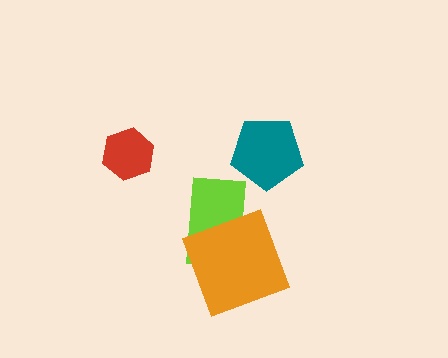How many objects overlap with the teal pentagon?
0 objects overlap with the teal pentagon.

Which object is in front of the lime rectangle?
The orange square is in front of the lime rectangle.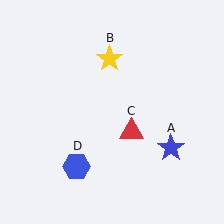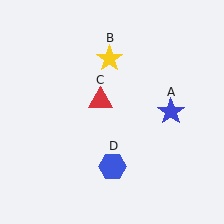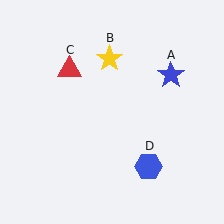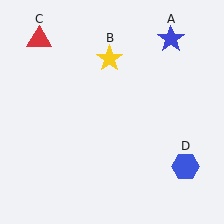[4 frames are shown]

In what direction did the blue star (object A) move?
The blue star (object A) moved up.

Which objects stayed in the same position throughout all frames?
Yellow star (object B) remained stationary.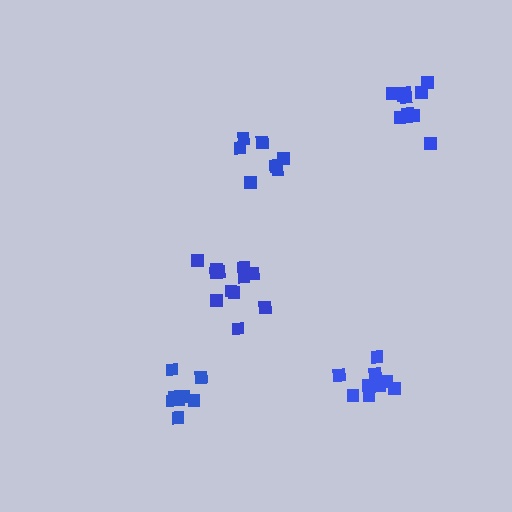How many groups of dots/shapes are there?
There are 5 groups.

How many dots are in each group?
Group 1: 11 dots, Group 2: 9 dots, Group 3: 8 dots, Group 4: 12 dots, Group 5: 7 dots (47 total).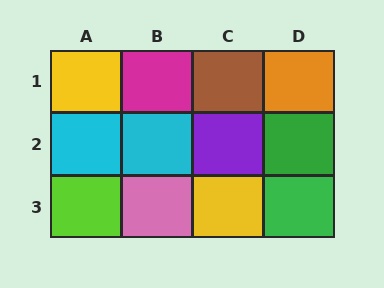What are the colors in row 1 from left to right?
Yellow, magenta, brown, orange.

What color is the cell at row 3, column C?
Yellow.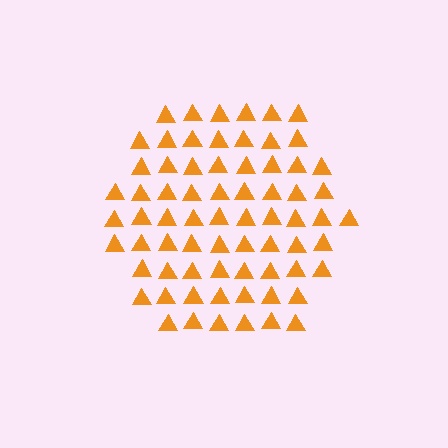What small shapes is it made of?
It is made of small triangles.